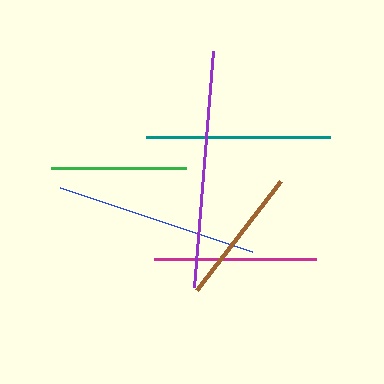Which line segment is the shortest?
The green line is the shortest at approximately 134 pixels.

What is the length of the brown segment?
The brown segment is approximately 138 pixels long.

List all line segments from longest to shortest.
From longest to shortest: purple, blue, teal, magenta, brown, green.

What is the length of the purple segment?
The purple segment is approximately 236 pixels long.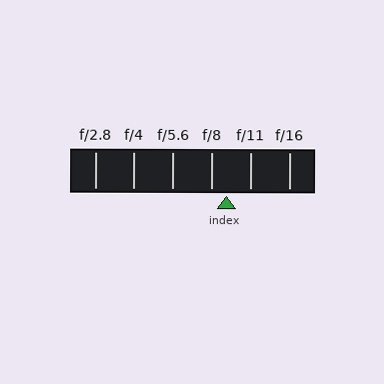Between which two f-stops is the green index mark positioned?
The index mark is between f/8 and f/11.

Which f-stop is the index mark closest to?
The index mark is closest to f/8.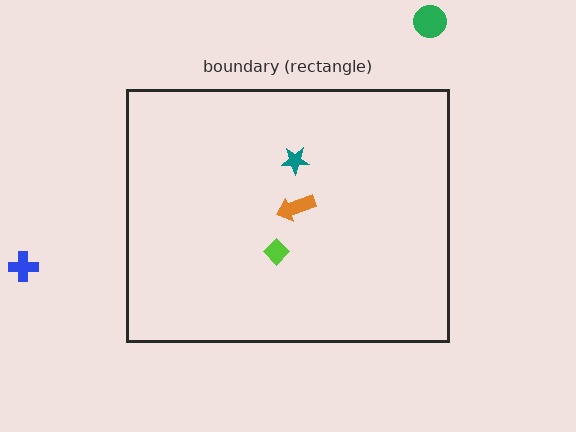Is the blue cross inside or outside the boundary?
Outside.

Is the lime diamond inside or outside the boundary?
Inside.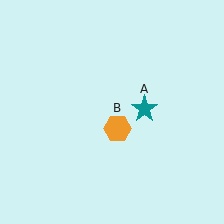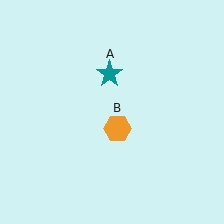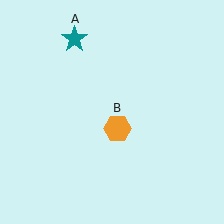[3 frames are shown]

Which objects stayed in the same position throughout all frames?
Orange hexagon (object B) remained stationary.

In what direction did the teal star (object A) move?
The teal star (object A) moved up and to the left.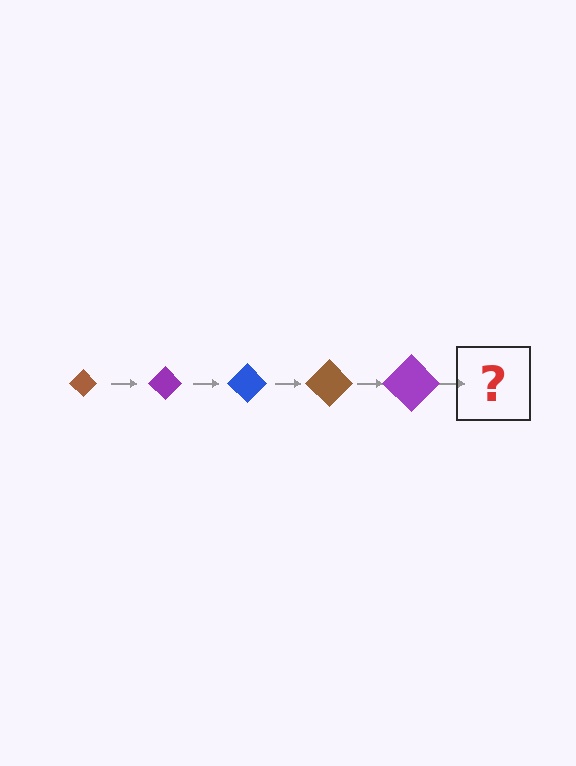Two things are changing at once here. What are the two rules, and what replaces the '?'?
The two rules are that the diamond grows larger each step and the color cycles through brown, purple, and blue. The '?' should be a blue diamond, larger than the previous one.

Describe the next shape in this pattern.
It should be a blue diamond, larger than the previous one.